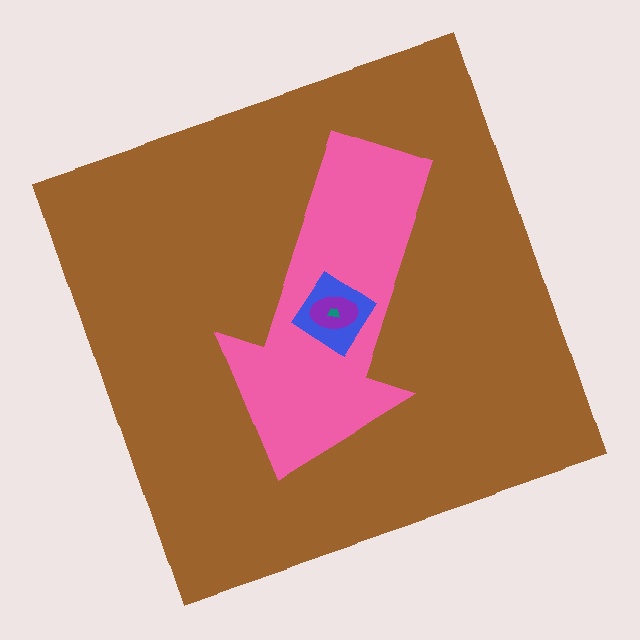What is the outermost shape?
The brown square.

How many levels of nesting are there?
5.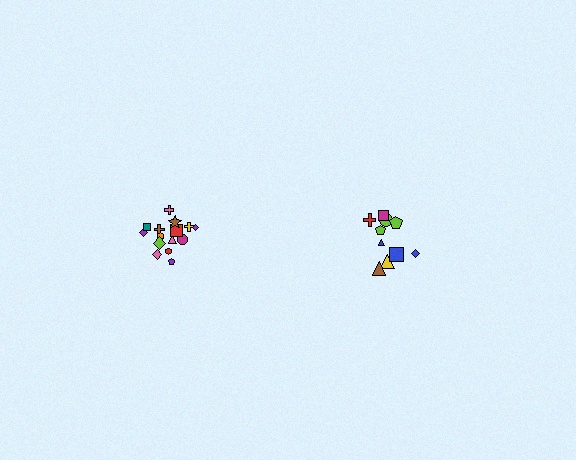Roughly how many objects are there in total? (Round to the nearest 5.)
Roughly 25 objects in total.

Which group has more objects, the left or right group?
The left group.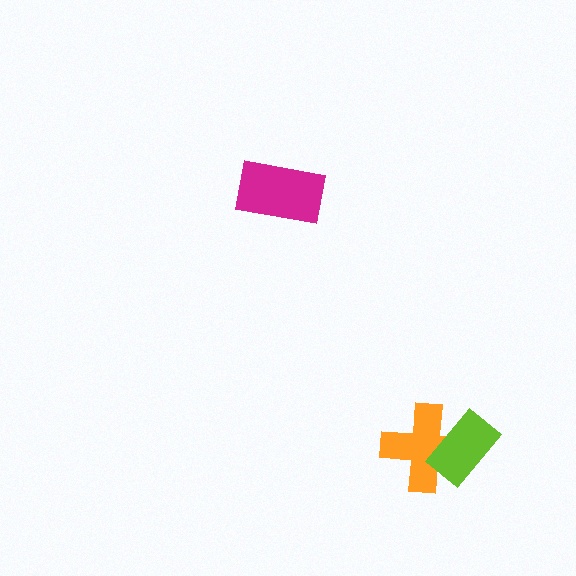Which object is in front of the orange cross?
The lime rectangle is in front of the orange cross.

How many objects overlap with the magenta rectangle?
0 objects overlap with the magenta rectangle.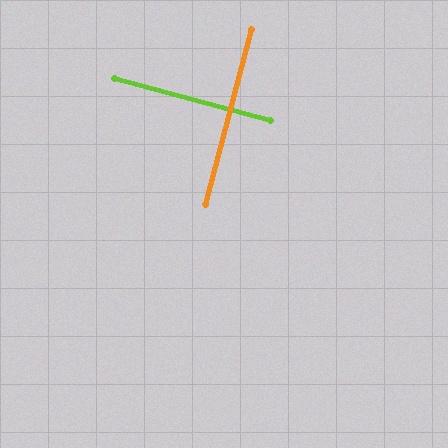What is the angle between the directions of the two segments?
Approximately 90 degrees.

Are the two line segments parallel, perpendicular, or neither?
Perpendicular — they meet at approximately 90°.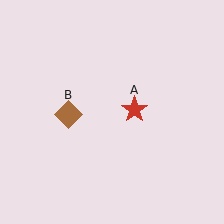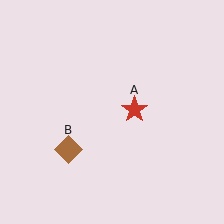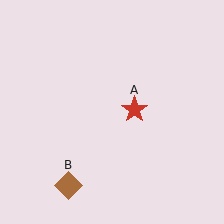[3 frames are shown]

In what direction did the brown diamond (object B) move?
The brown diamond (object B) moved down.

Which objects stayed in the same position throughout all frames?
Red star (object A) remained stationary.